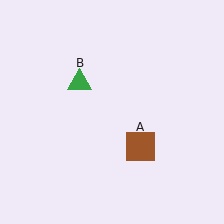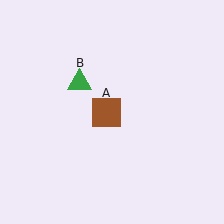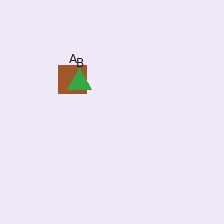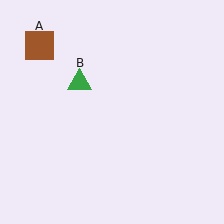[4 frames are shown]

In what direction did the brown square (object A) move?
The brown square (object A) moved up and to the left.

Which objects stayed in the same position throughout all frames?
Green triangle (object B) remained stationary.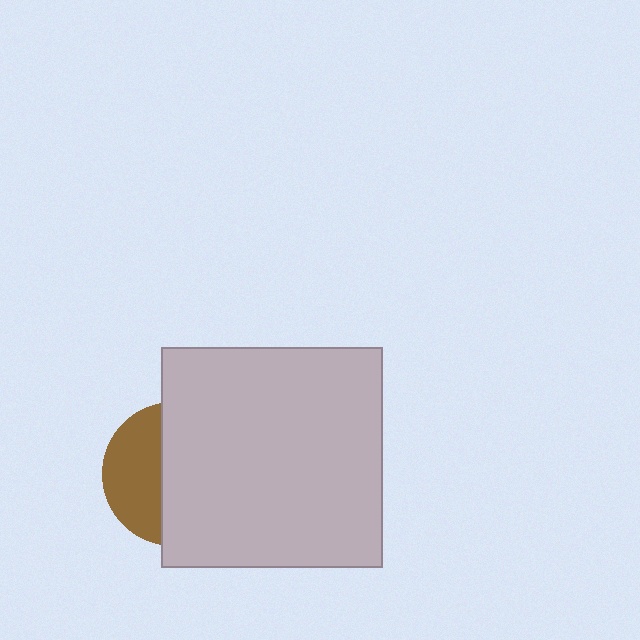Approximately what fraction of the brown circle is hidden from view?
Roughly 61% of the brown circle is hidden behind the light gray square.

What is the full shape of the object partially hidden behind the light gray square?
The partially hidden object is a brown circle.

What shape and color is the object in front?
The object in front is a light gray square.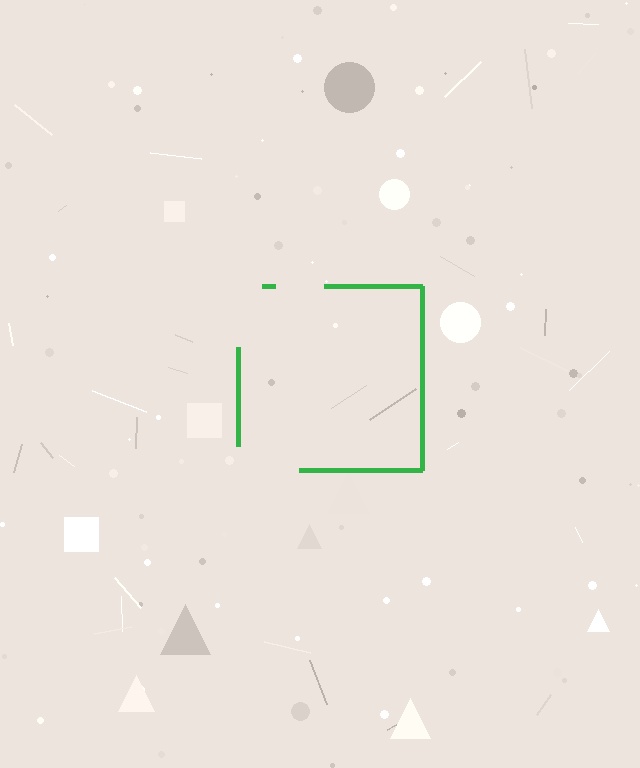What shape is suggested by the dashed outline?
The dashed outline suggests a square.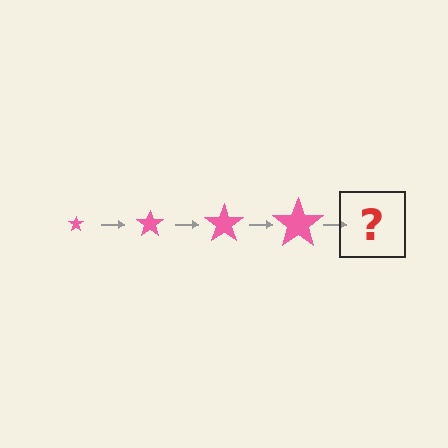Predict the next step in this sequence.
The next step is a pink star, larger than the previous one.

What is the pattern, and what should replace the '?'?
The pattern is that the star gets progressively larger each step. The '?' should be a pink star, larger than the previous one.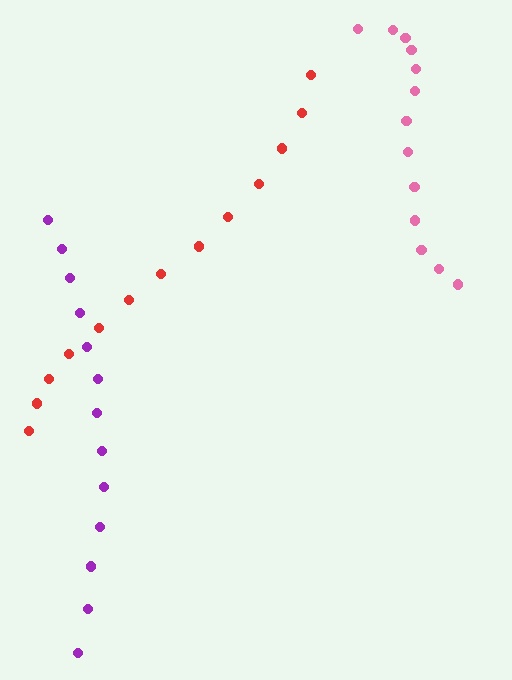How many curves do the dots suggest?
There are 3 distinct paths.